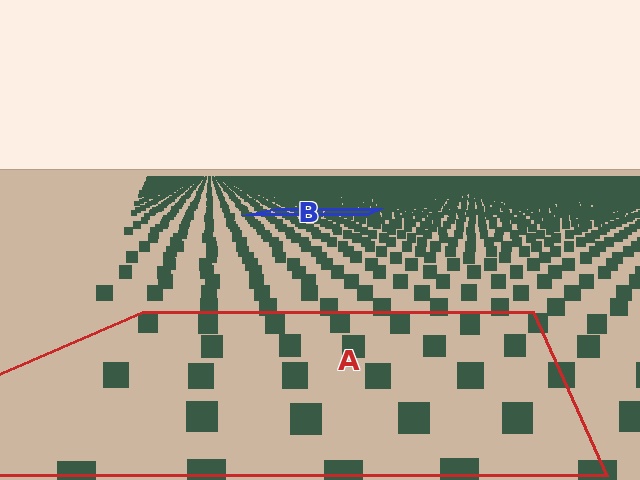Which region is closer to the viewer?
Region A is closer. The texture elements there are larger and more spread out.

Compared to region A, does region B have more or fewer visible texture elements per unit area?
Region B has more texture elements per unit area — they are packed more densely because it is farther away.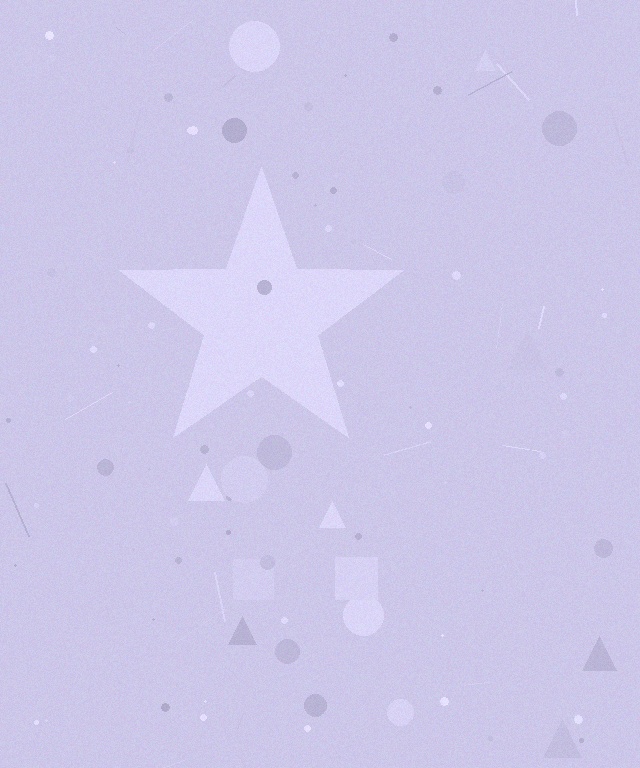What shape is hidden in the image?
A star is hidden in the image.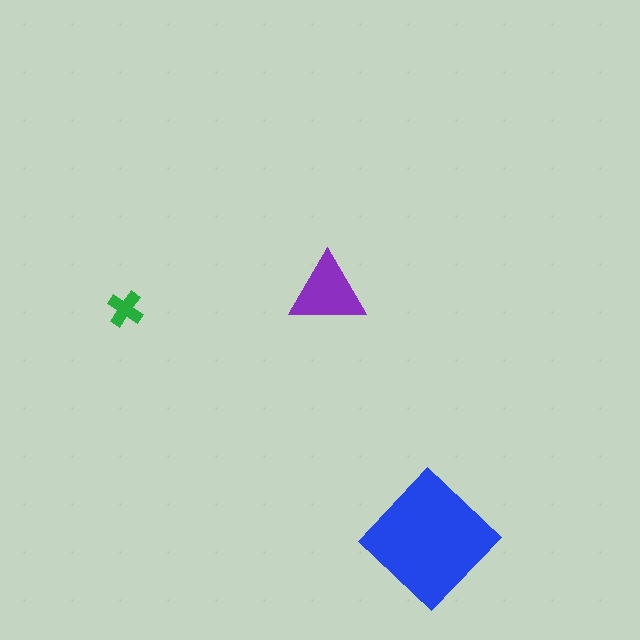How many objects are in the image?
There are 3 objects in the image.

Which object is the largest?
The blue diamond.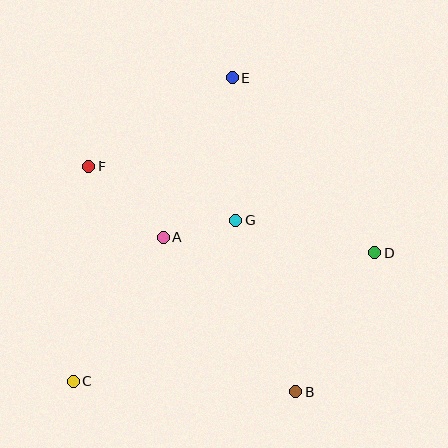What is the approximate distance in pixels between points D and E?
The distance between D and E is approximately 225 pixels.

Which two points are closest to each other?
Points A and G are closest to each other.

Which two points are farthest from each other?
Points C and E are farthest from each other.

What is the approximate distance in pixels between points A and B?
The distance between A and B is approximately 204 pixels.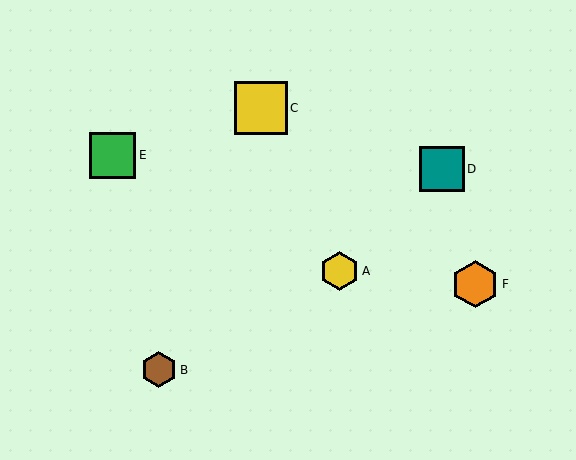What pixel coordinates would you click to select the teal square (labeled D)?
Click at (442, 169) to select the teal square D.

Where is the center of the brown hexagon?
The center of the brown hexagon is at (159, 370).